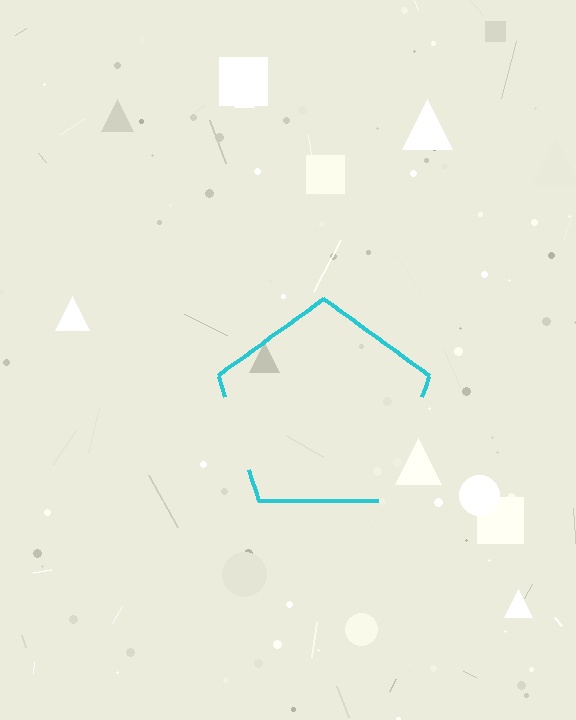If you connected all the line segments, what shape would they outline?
They would outline a pentagon.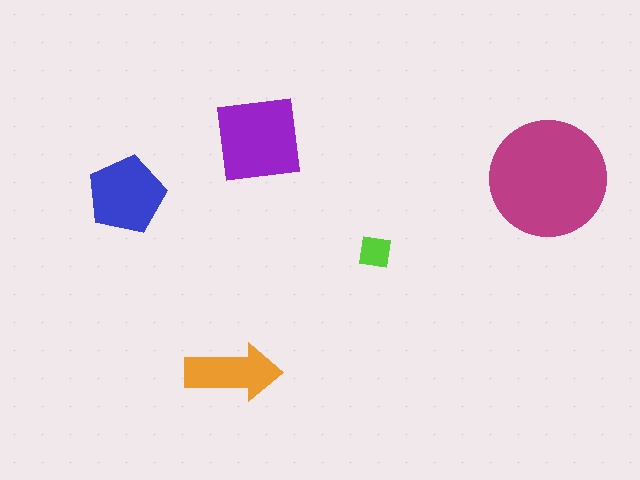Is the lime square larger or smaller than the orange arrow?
Smaller.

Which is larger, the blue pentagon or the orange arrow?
The blue pentagon.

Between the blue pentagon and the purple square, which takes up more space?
The purple square.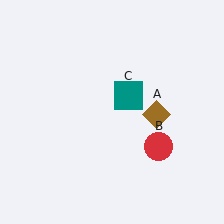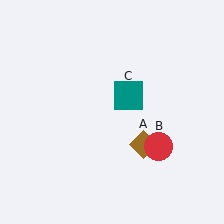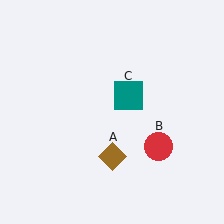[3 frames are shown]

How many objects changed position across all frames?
1 object changed position: brown diamond (object A).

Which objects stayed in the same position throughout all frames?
Red circle (object B) and teal square (object C) remained stationary.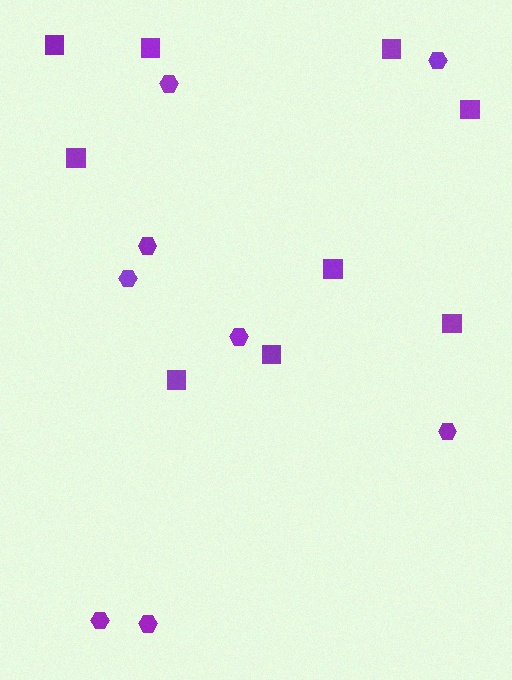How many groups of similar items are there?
There are 2 groups: one group of hexagons (8) and one group of squares (9).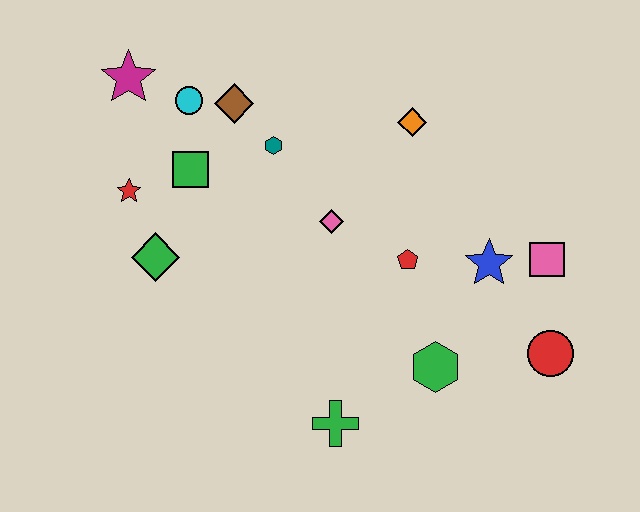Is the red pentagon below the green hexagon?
No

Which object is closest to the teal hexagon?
The brown diamond is closest to the teal hexagon.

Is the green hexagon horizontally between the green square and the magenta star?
No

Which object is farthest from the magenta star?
The red circle is farthest from the magenta star.